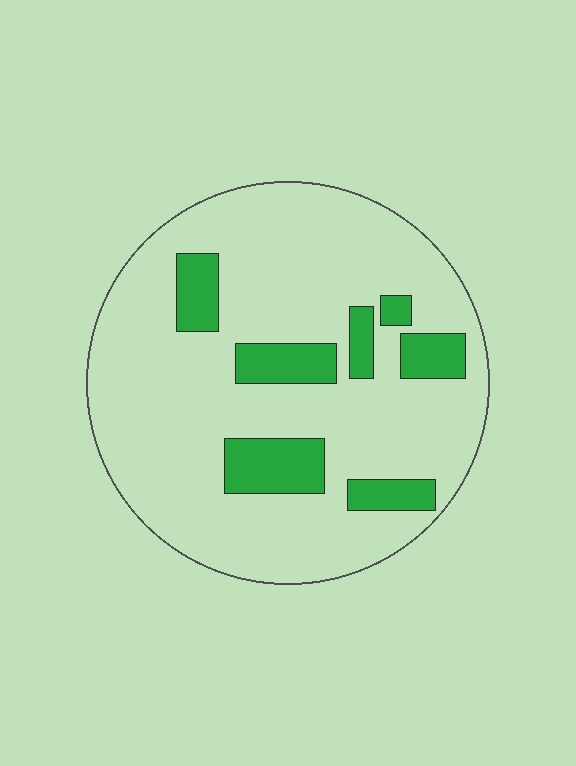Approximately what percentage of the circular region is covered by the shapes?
Approximately 15%.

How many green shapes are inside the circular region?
7.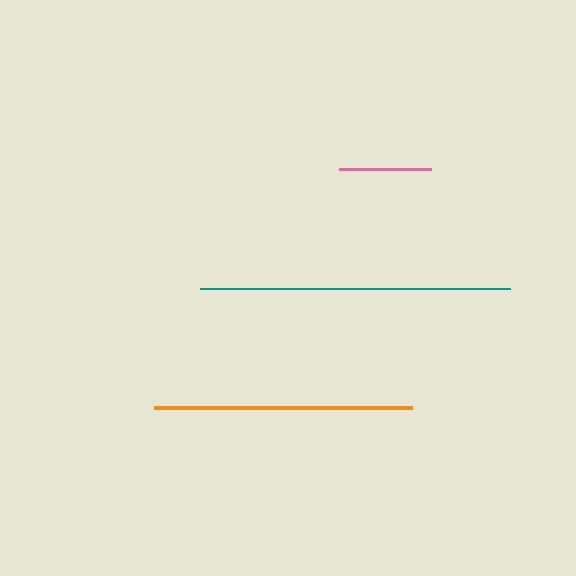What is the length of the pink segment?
The pink segment is approximately 93 pixels long.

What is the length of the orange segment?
The orange segment is approximately 258 pixels long.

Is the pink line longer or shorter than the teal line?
The teal line is longer than the pink line.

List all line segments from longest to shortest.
From longest to shortest: teal, orange, pink.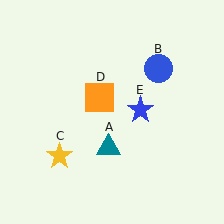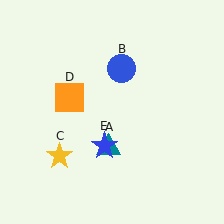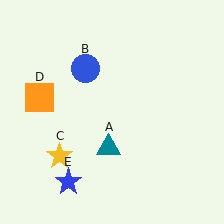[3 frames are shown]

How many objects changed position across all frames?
3 objects changed position: blue circle (object B), orange square (object D), blue star (object E).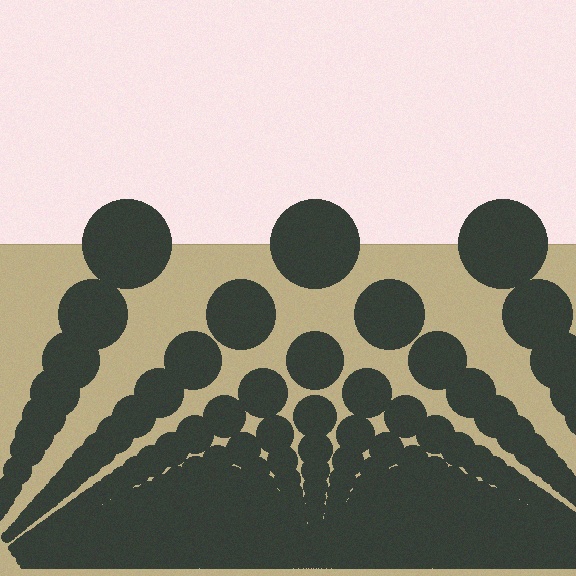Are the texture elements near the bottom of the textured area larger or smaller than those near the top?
Smaller. The gradient is inverted — elements near the bottom are smaller and denser.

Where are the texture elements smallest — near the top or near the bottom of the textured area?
Near the bottom.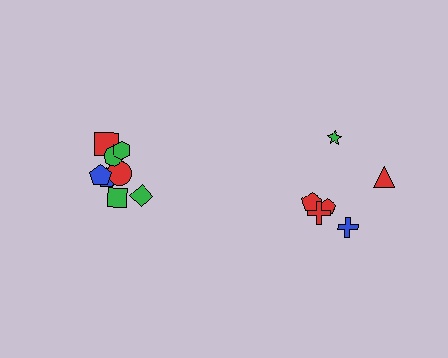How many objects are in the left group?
There are 8 objects.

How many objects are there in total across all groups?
There are 14 objects.